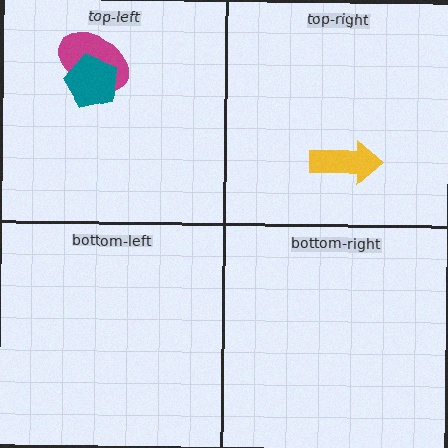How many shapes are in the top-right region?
1.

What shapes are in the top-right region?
The yellow arrow.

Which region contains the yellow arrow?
The top-right region.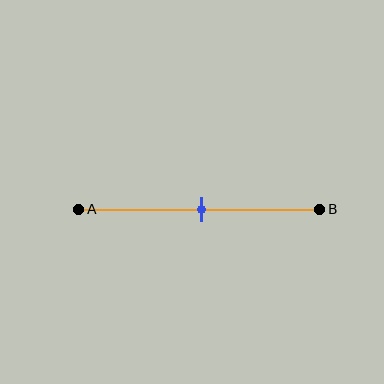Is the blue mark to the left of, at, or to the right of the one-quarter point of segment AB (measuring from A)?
The blue mark is to the right of the one-quarter point of segment AB.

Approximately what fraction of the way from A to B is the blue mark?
The blue mark is approximately 50% of the way from A to B.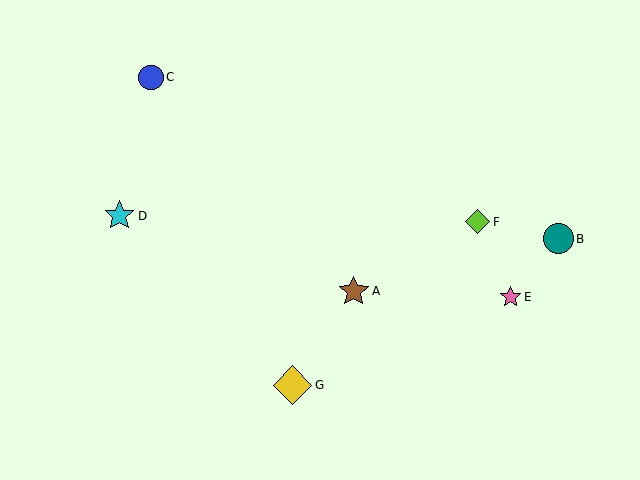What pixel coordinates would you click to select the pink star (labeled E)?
Click at (511, 297) to select the pink star E.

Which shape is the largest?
The yellow diamond (labeled G) is the largest.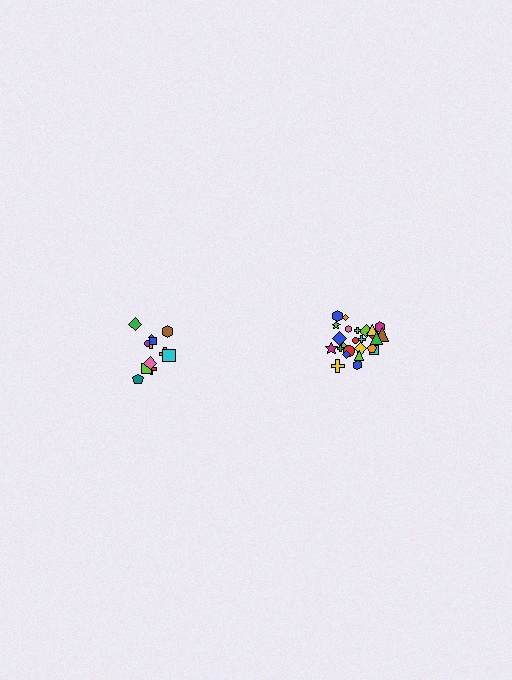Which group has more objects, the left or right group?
The right group.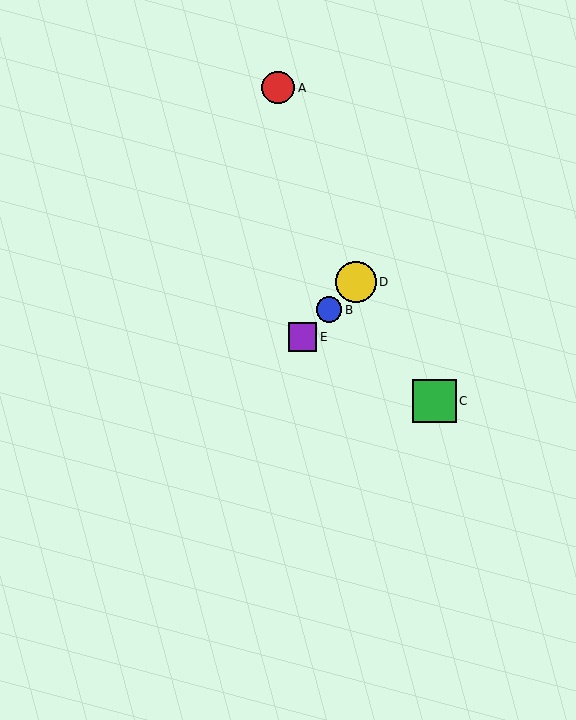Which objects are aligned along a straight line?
Objects B, D, E are aligned along a straight line.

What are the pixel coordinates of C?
Object C is at (435, 401).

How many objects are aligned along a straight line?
3 objects (B, D, E) are aligned along a straight line.